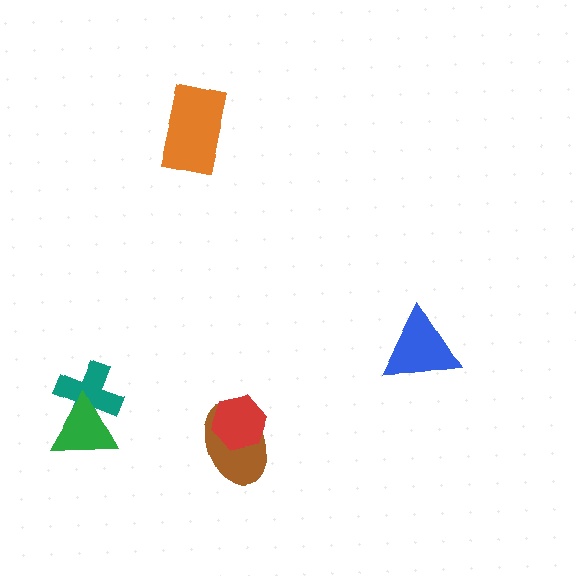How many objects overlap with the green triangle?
1 object overlaps with the green triangle.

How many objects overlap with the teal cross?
1 object overlaps with the teal cross.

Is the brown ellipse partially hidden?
Yes, it is partially covered by another shape.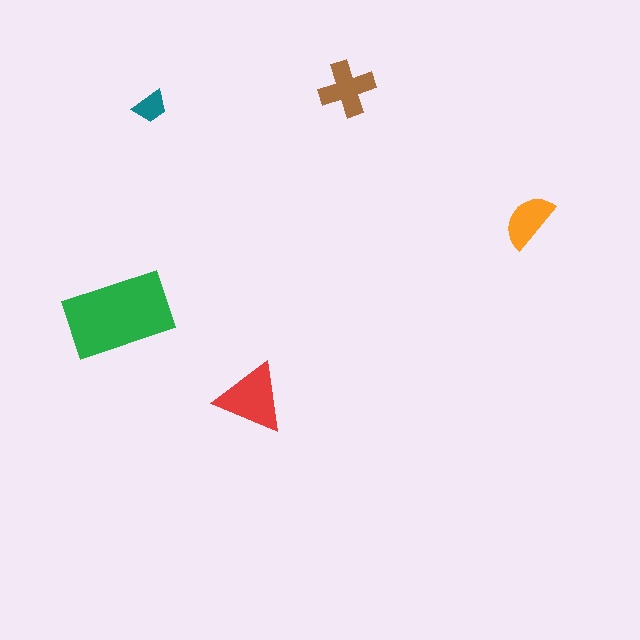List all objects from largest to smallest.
The green rectangle, the red triangle, the brown cross, the orange semicircle, the teal trapezoid.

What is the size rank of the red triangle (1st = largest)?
2nd.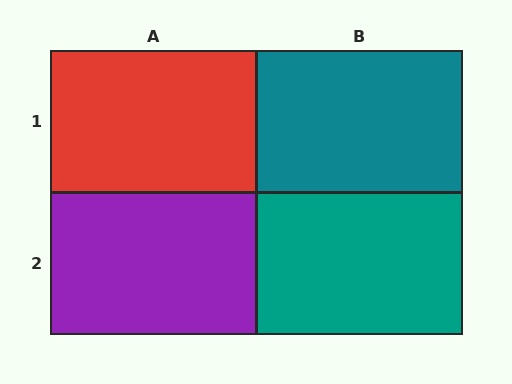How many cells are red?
1 cell is red.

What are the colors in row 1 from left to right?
Red, teal.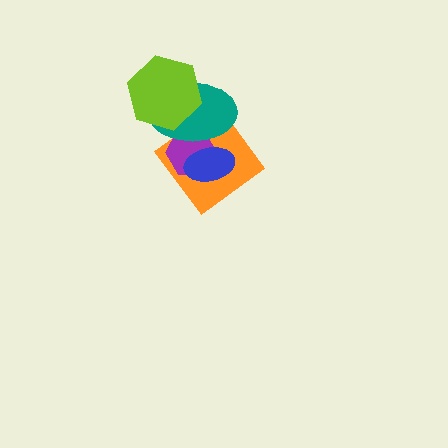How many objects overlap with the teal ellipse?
4 objects overlap with the teal ellipse.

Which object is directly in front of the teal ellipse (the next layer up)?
The blue ellipse is directly in front of the teal ellipse.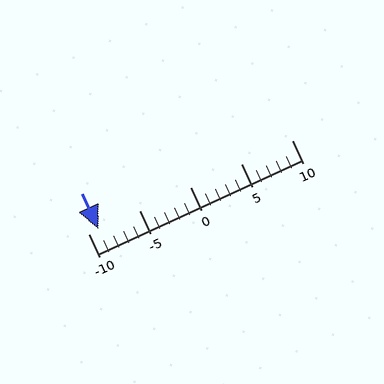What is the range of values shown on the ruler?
The ruler shows values from -10 to 10.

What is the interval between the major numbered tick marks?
The major tick marks are spaced 5 units apart.